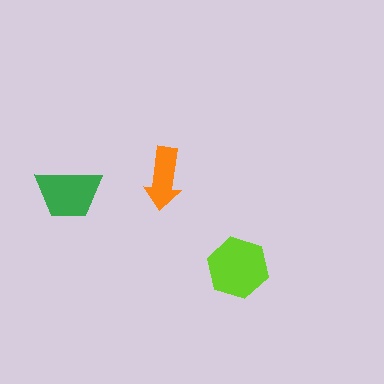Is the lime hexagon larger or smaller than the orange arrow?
Larger.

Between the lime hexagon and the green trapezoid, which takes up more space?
The lime hexagon.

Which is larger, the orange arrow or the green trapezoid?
The green trapezoid.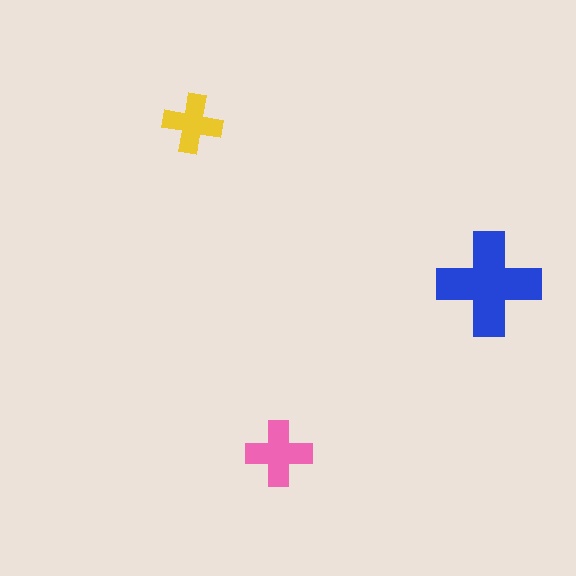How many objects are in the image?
There are 3 objects in the image.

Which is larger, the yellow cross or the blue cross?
The blue one.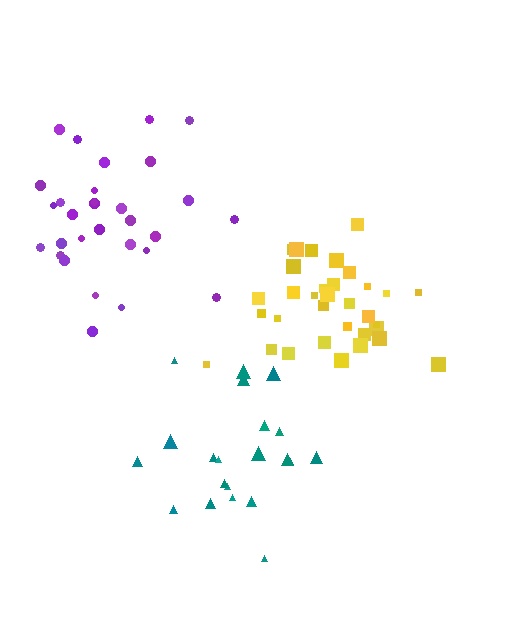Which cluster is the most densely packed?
Yellow.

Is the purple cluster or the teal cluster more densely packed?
Teal.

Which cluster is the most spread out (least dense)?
Purple.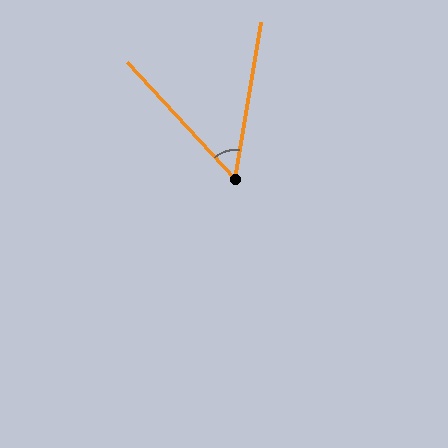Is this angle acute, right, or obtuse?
It is acute.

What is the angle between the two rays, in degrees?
Approximately 52 degrees.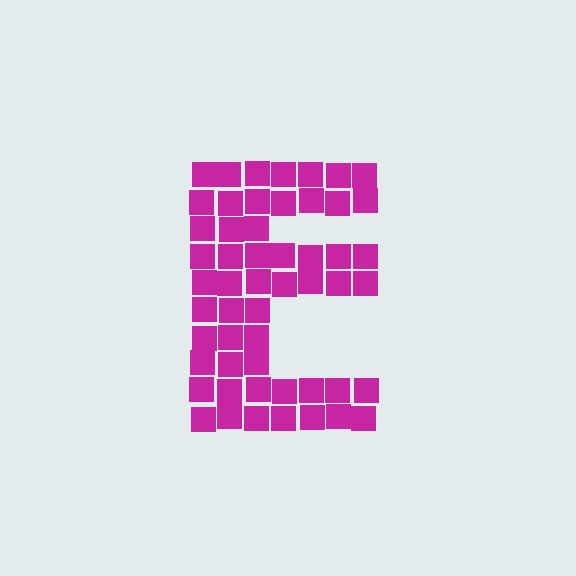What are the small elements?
The small elements are squares.